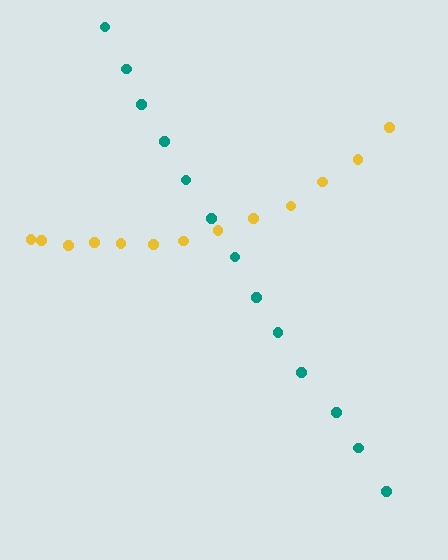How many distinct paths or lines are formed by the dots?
There are 2 distinct paths.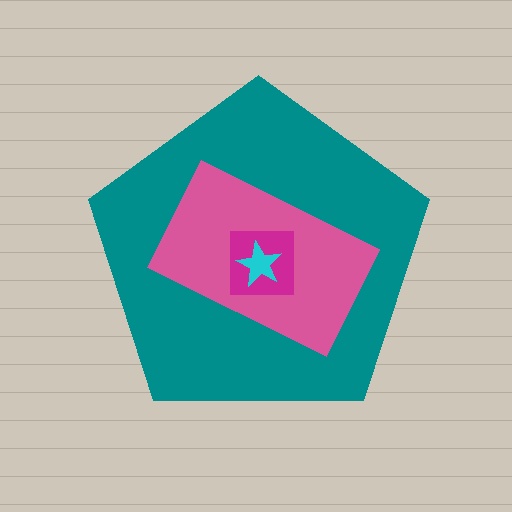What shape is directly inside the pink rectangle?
The magenta square.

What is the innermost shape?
The cyan star.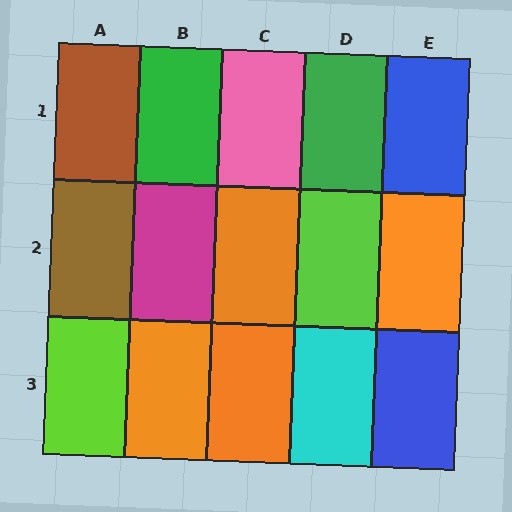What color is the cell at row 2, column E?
Orange.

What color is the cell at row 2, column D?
Lime.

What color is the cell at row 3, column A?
Lime.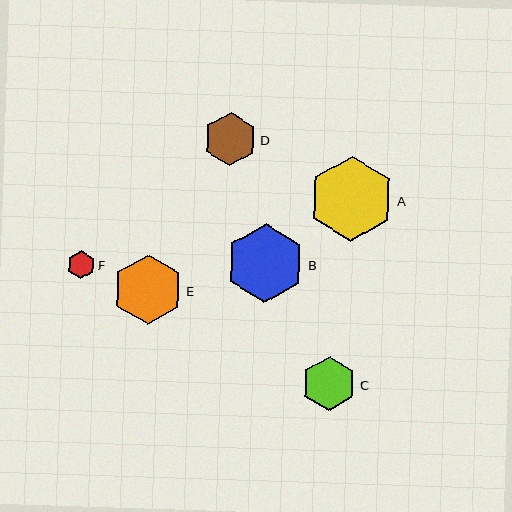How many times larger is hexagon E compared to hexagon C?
Hexagon E is approximately 1.3 times the size of hexagon C.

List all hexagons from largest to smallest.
From largest to smallest: A, B, E, C, D, F.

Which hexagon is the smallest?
Hexagon F is the smallest with a size of approximately 27 pixels.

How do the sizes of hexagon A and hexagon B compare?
Hexagon A and hexagon B are approximately the same size.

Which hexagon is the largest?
Hexagon A is the largest with a size of approximately 85 pixels.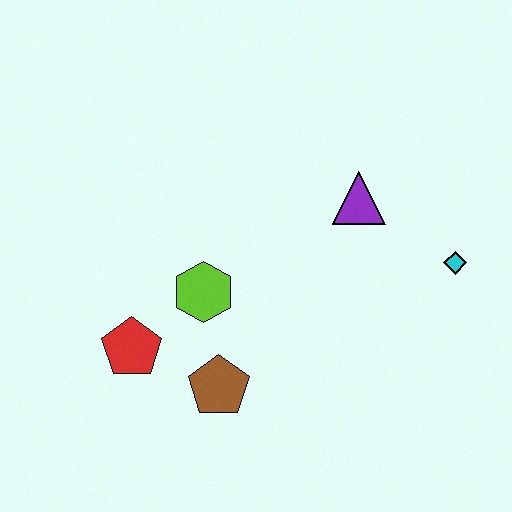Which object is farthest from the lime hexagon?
The cyan diamond is farthest from the lime hexagon.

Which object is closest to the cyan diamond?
The purple triangle is closest to the cyan diamond.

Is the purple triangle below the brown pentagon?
No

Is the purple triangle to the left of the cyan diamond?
Yes